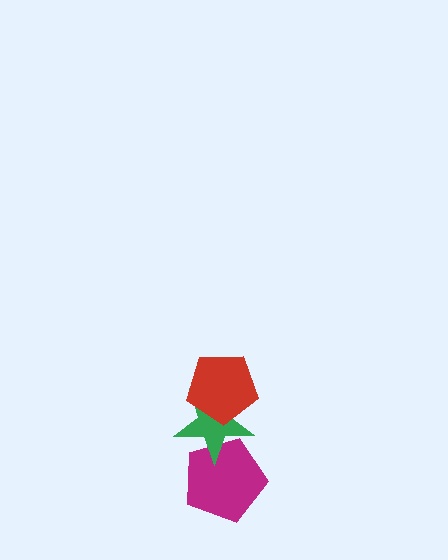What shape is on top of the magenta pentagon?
The green star is on top of the magenta pentagon.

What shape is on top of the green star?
The red pentagon is on top of the green star.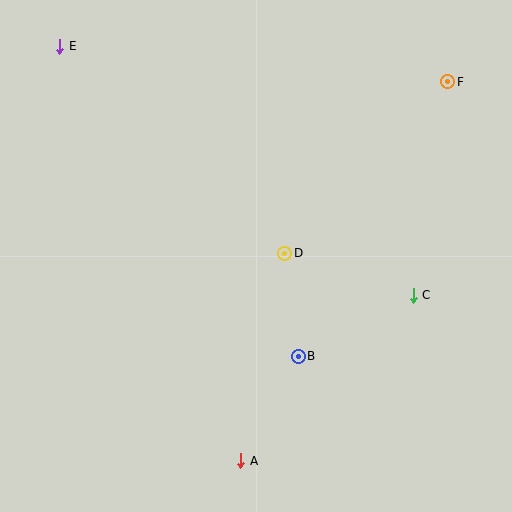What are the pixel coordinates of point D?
Point D is at (285, 253).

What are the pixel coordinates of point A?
Point A is at (241, 461).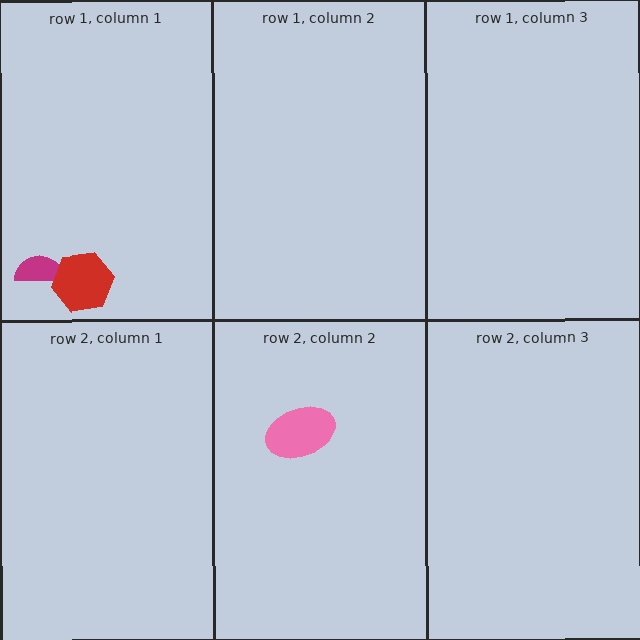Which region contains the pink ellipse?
The row 2, column 2 region.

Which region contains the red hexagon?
The row 1, column 1 region.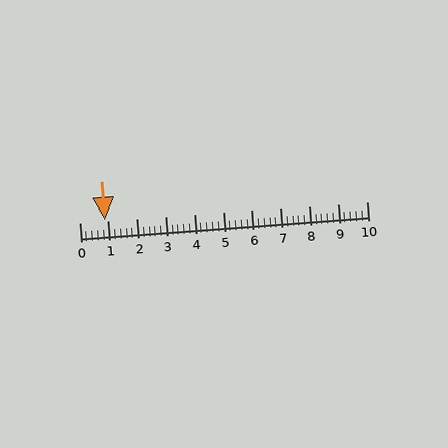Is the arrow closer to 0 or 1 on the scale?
The arrow is closer to 1.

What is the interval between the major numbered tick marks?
The major tick marks are spaced 1 units apart.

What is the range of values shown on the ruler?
The ruler shows values from 0 to 10.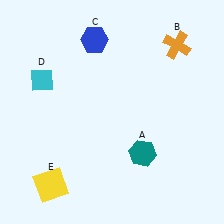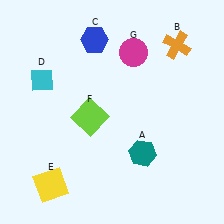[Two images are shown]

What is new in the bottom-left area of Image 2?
A lime square (F) was added in the bottom-left area of Image 2.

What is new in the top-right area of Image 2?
A magenta circle (G) was added in the top-right area of Image 2.